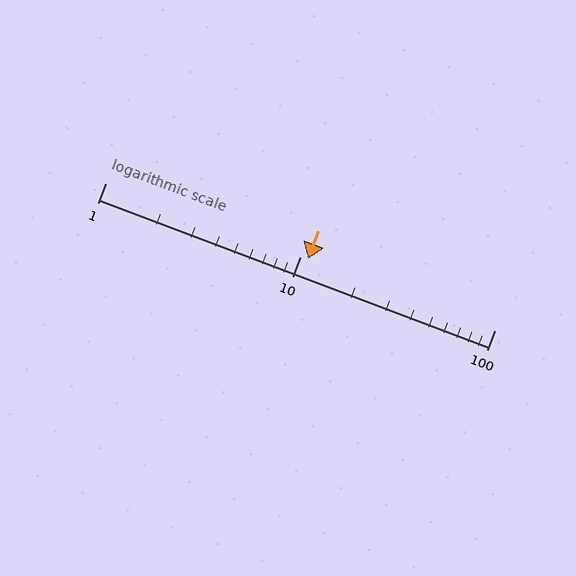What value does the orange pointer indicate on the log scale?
The pointer indicates approximately 11.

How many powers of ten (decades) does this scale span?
The scale spans 2 decades, from 1 to 100.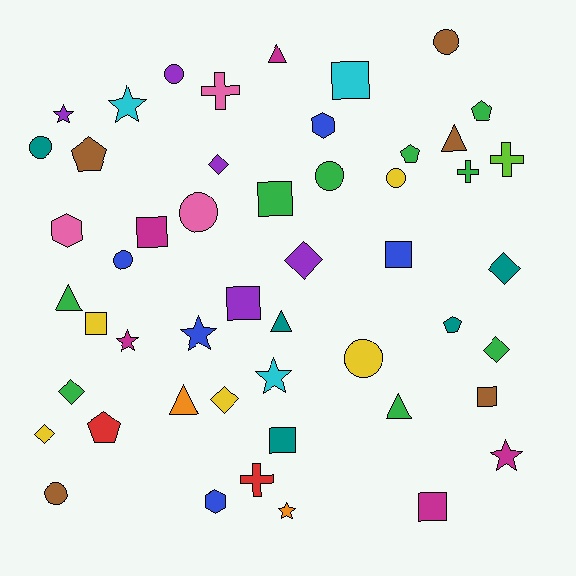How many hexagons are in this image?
There are 3 hexagons.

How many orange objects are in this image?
There are 2 orange objects.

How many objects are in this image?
There are 50 objects.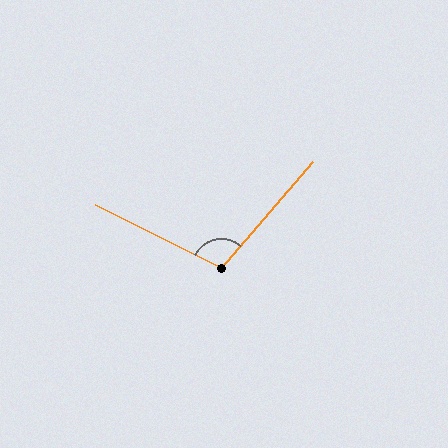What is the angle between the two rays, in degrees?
Approximately 104 degrees.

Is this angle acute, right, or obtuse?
It is obtuse.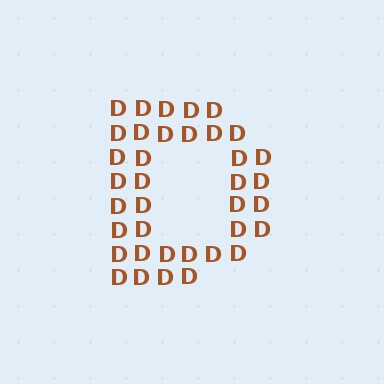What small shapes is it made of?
It is made of small letter D's.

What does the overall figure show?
The overall figure shows the letter D.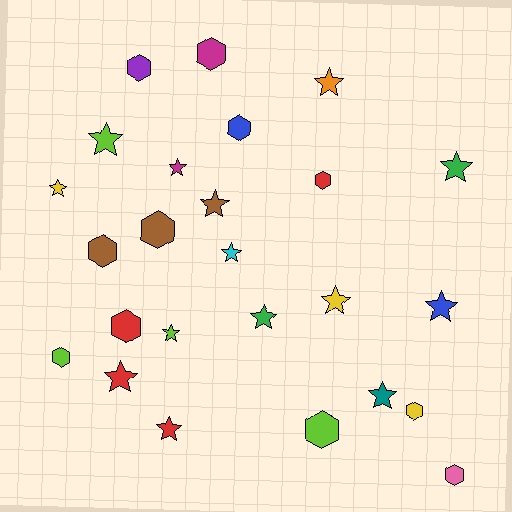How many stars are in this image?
There are 14 stars.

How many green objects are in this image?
There are 2 green objects.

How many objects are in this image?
There are 25 objects.